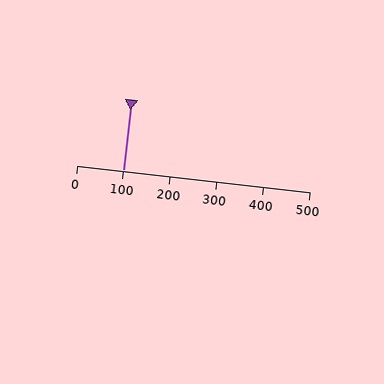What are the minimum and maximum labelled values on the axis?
The axis runs from 0 to 500.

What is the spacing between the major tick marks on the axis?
The major ticks are spaced 100 apart.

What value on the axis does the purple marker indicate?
The marker indicates approximately 100.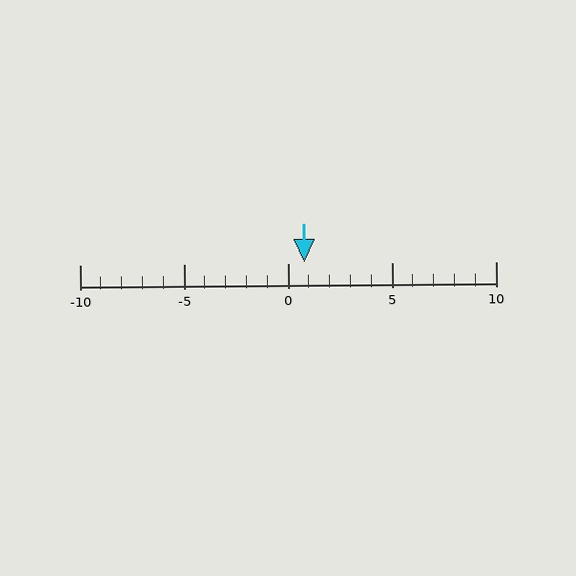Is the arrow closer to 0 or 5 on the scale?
The arrow is closer to 0.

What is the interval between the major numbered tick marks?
The major tick marks are spaced 5 units apart.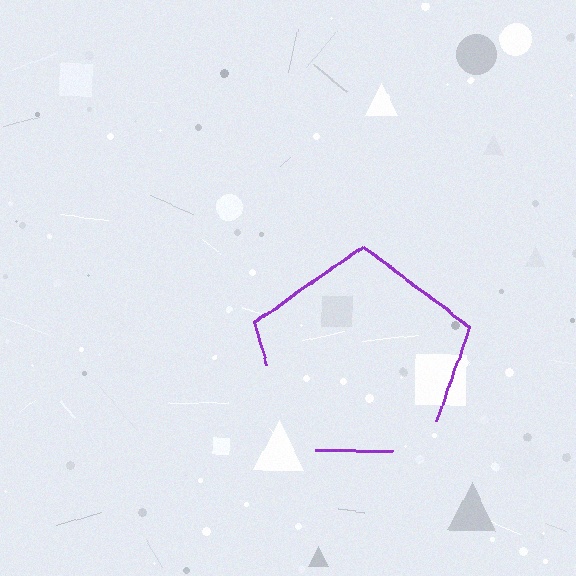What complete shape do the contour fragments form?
The contour fragments form a pentagon.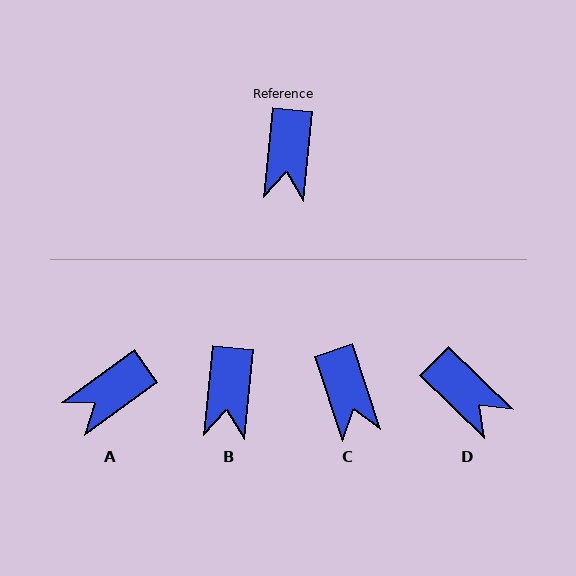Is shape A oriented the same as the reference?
No, it is off by about 49 degrees.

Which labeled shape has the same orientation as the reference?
B.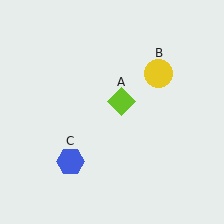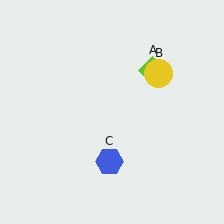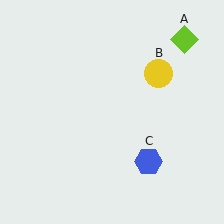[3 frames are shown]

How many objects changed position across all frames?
2 objects changed position: lime diamond (object A), blue hexagon (object C).